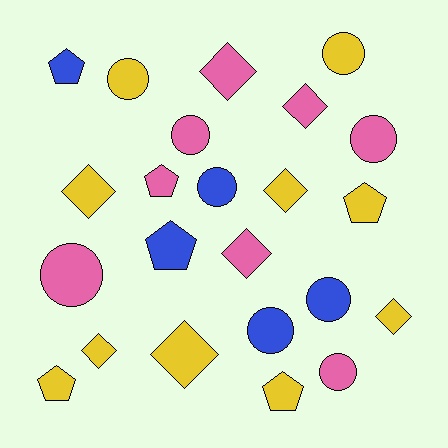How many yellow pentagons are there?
There are 3 yellow pentagons.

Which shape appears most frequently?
Circle, with 9 objects.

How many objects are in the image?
There are 23 objects.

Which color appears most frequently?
Yellow, with 10 objects.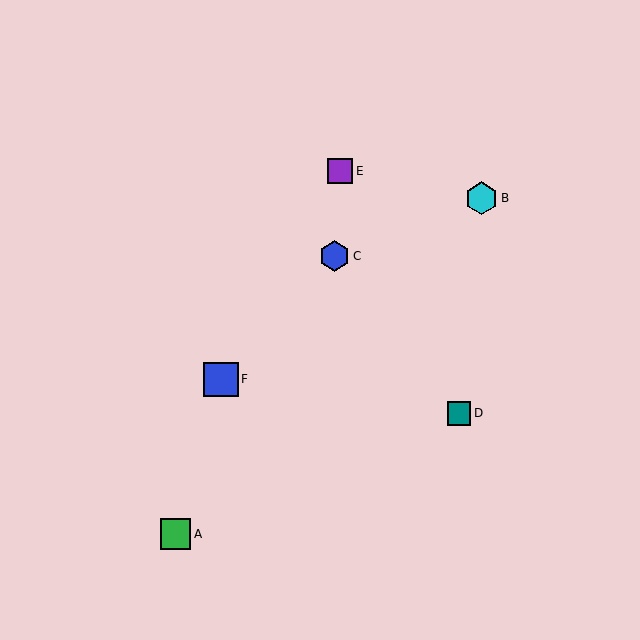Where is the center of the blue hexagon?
The center of the blue hexagon is at (335, 256).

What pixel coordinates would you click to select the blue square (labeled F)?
Click at (221, 379) to select the blue square F.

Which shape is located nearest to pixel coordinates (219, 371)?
The blue square (labeled F) at (221, 379) is nearest to that location.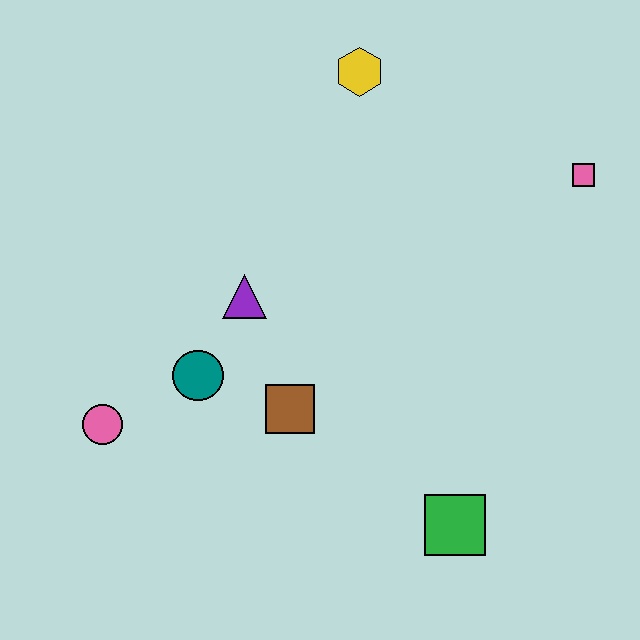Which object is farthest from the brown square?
The pink square is farthest from the brown square.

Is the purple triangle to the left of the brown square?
Yes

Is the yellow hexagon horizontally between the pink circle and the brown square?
No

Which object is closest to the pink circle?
The teal circle is closest to the pink circle.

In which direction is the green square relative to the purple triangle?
The green square is below the purple triangle.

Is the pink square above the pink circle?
Yes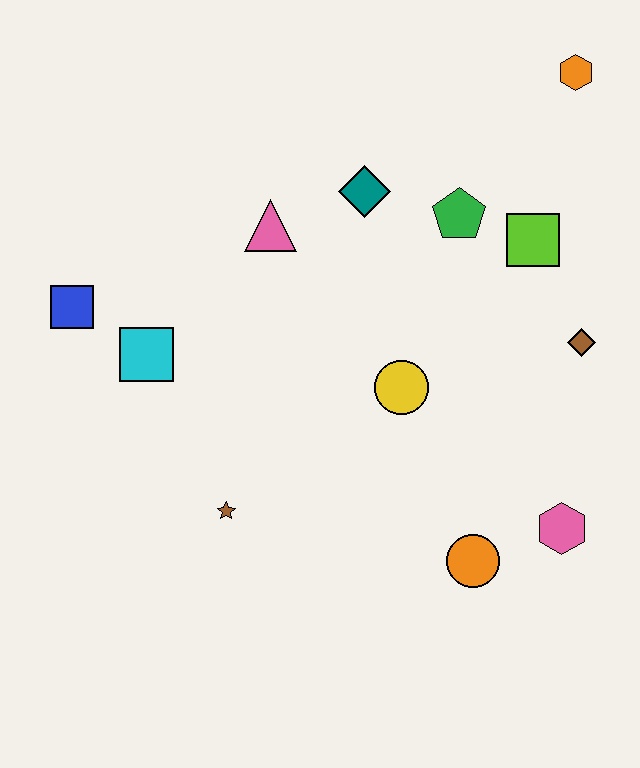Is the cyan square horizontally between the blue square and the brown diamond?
Yes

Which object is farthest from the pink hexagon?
The blue square is farthest from the pink hexagon.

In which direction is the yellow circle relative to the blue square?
The yellow circle is to the right of the blue square.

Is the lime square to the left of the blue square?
No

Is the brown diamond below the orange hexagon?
Yes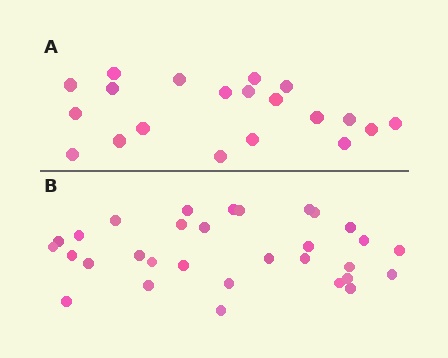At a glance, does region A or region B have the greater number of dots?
Region B (the bottom region) has more dots.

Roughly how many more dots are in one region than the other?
Region B has roughly 12 or so more dots than region A.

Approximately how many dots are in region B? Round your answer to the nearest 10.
About 30 dots. (The exact count is 31, which rounds to 30.)